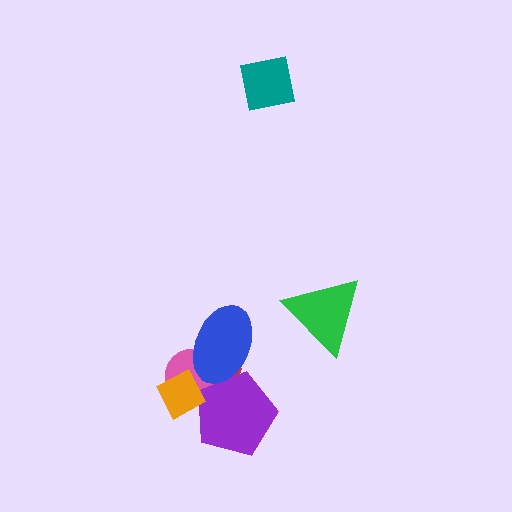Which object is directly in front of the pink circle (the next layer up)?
The purple pentagon is directly in front of the pink circle.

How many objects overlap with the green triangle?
0 objects overlap with the green triangle.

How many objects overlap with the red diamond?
4 objects overlap with the red diamond.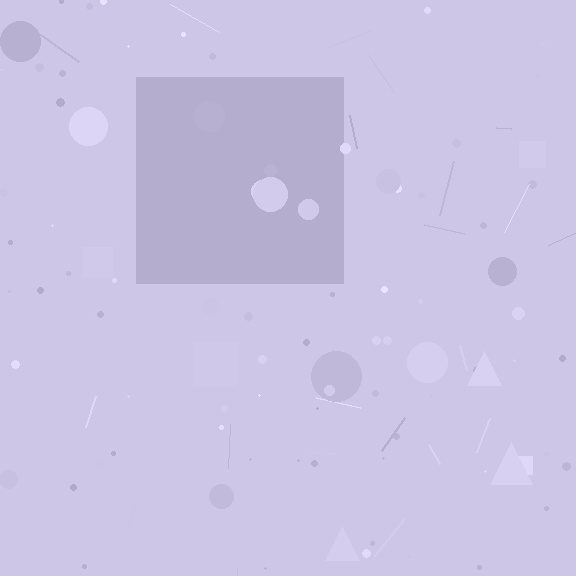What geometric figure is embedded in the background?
A square is embedded in the background.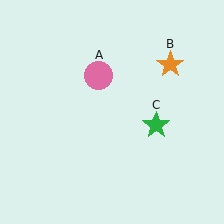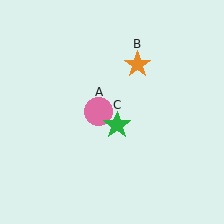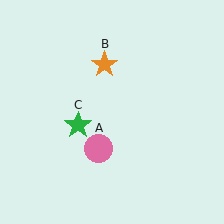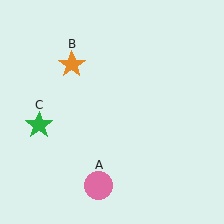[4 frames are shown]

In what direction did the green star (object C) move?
The green star (object C) moved left.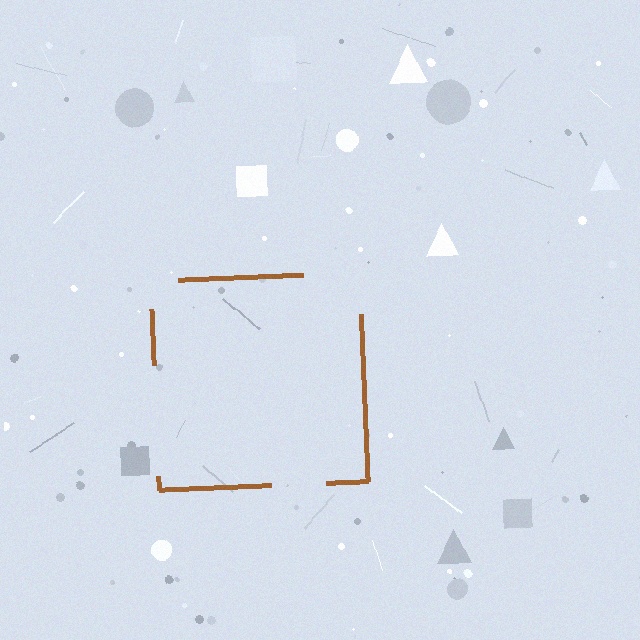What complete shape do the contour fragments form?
The contour fragments form a square.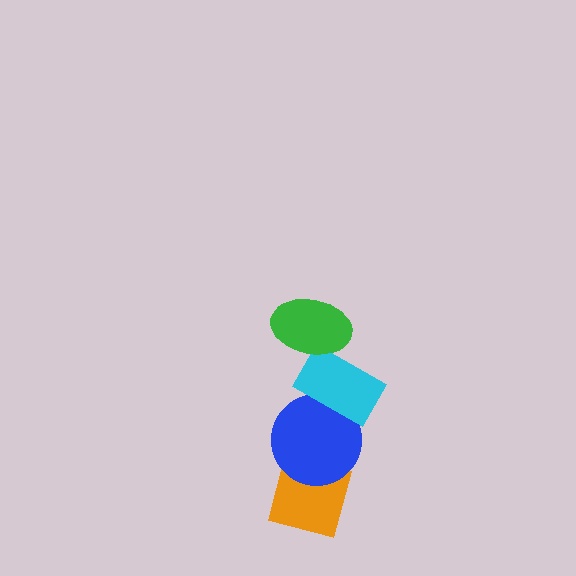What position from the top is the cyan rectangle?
The cyan rectangle is 2nd from the top.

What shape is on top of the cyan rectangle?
The green ellipse is on top of the cyan rectangle.